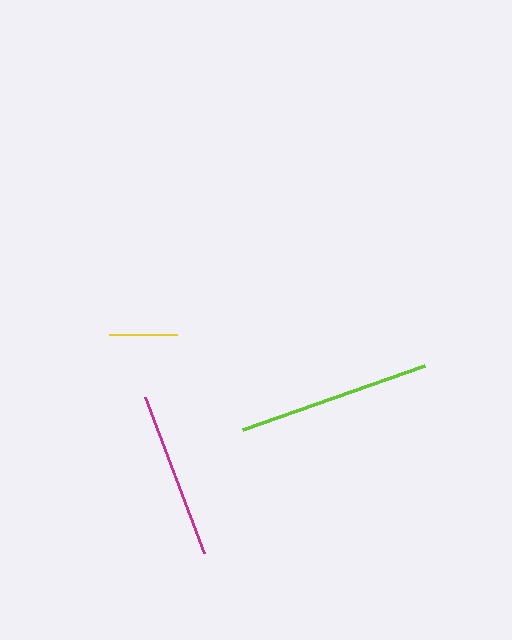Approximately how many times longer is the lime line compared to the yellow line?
The lime line is approximately 2.9 times the length of the yellow line.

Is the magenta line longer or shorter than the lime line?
The lime line is longer than the magenta line.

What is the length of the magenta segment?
The magenta segment is approximately 167 pixels long.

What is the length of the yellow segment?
The yellow segment is approximately 68 pixels long.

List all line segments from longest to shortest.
From longest to shortest: lime, magenta, yellow.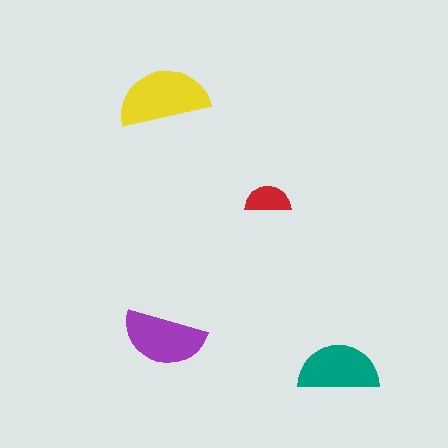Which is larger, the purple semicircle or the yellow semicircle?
The yellow one.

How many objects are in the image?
There are 4 objects in the image.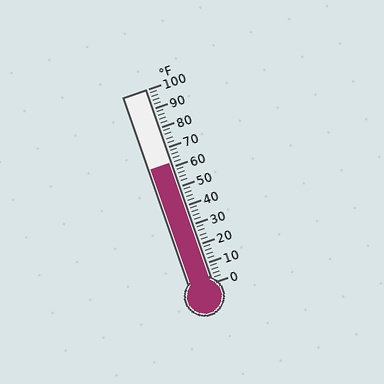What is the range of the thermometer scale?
The thermometer scale ranges from 0°F to 100°F.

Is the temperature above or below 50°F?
The temperature is above 50°F.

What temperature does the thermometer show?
The thermometer shows approximately 62°F.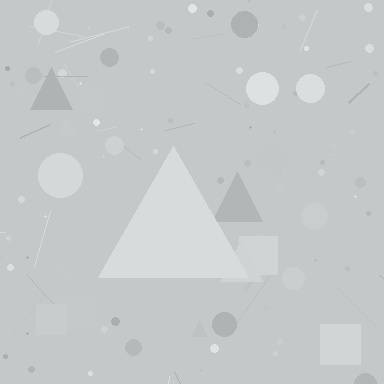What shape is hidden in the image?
A triangle is hidden in the image.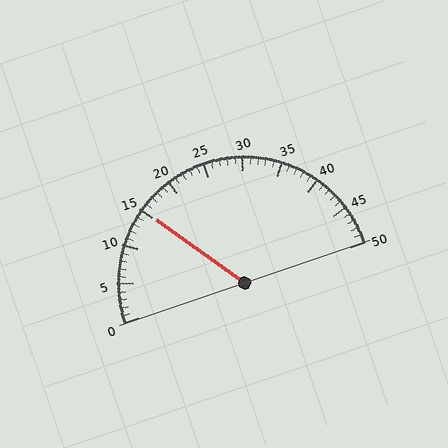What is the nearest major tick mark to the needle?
The nearest major tick mark is 15.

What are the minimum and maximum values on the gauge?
The gauge ranges from 0 to 50.